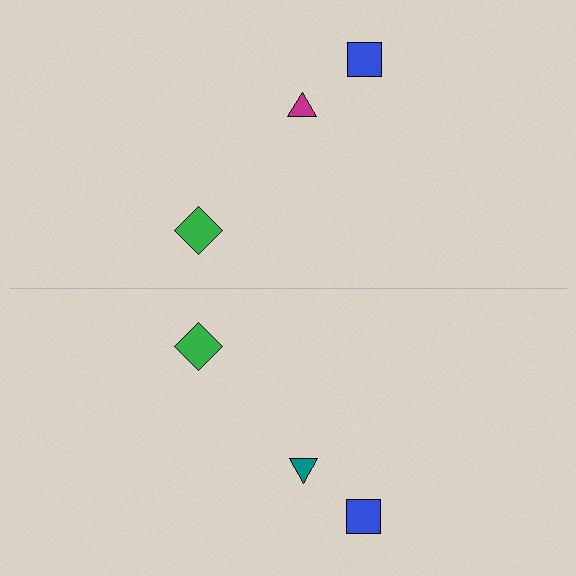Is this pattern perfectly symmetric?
No, the pattern is not perfectly symmetric. The teal triangle on the bottom side breaks the symmetry — its mirror counterpart is magenta.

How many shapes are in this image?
There are 6 shapes in this image.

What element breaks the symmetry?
The teal triangle on the bottom side breaks the symmetry — its mirror counterpart is magenta.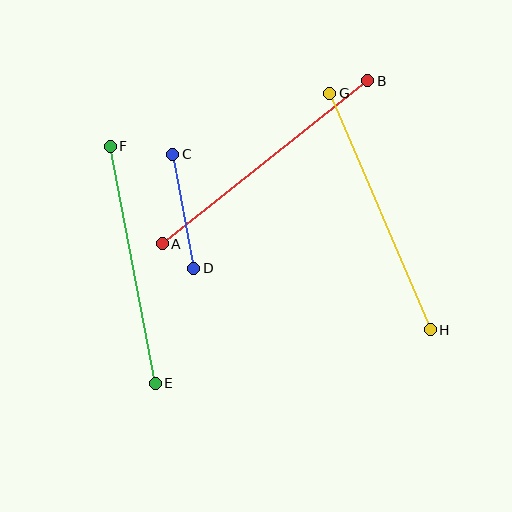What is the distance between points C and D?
The distance is approximately 116 pixels.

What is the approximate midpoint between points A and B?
The midpoint is at approximately (265, 162) pixels.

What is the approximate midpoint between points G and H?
The midpoint is at approximately (380, 212) pixels.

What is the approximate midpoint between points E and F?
The midpoint is at approximately (133, 265) pixels.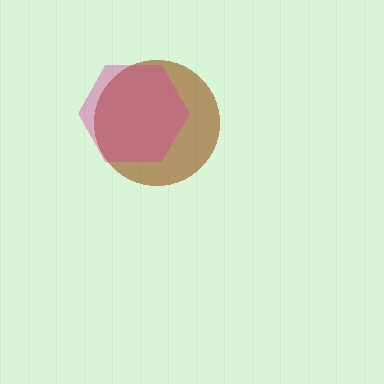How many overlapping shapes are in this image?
There are 2 overlapping shapes in the image.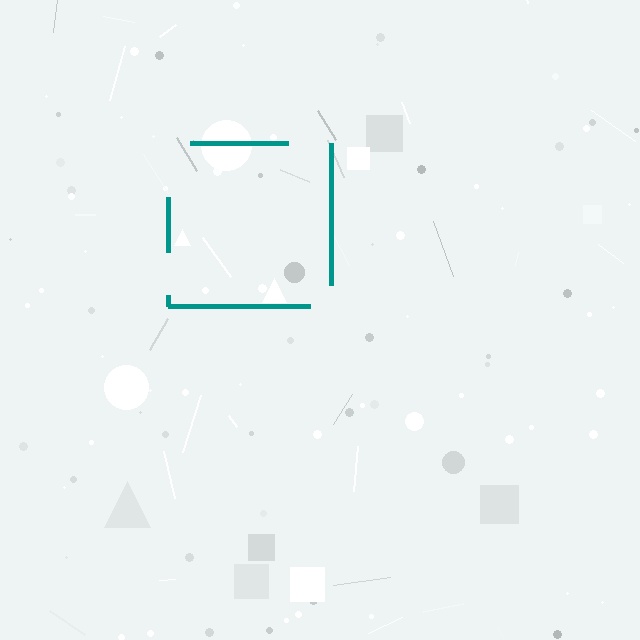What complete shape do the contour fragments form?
The contour fragments form a square.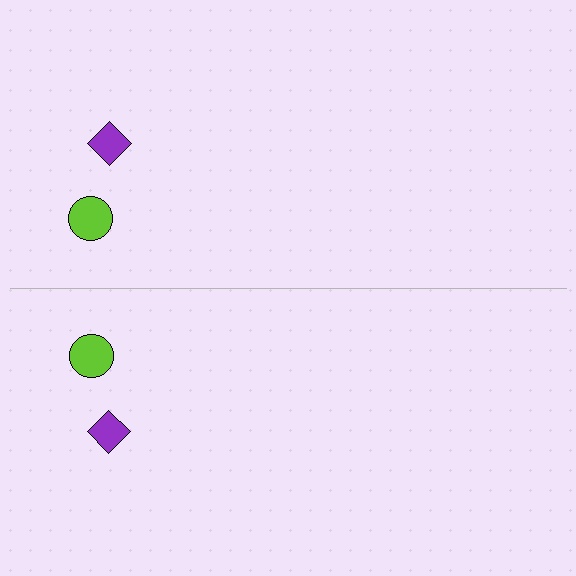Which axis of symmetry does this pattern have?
The pattern has a horizontal axis of symmetry running through the center of the image.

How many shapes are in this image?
There are 4 shapes in this image.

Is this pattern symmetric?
Yes, this pattern has bilateral (reflection) symmetry.